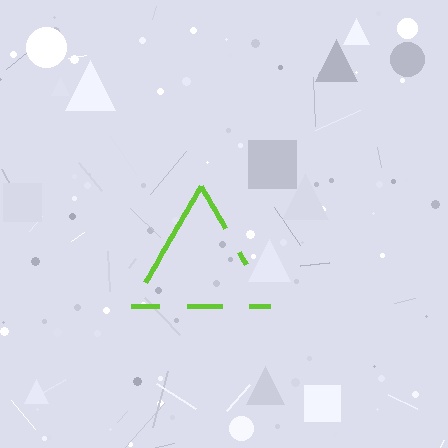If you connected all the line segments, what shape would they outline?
They would outline a triangle.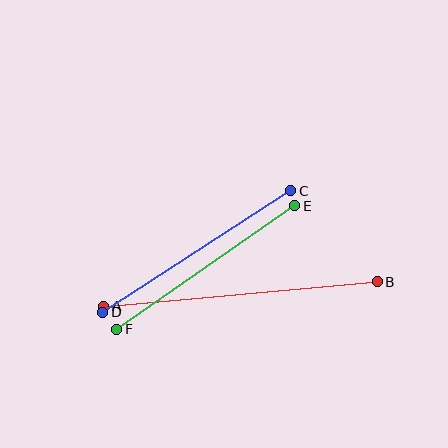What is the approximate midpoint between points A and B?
The midpoint is at approximately (240, 294) pixels.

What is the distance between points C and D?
The distance is approximately 224 pixels.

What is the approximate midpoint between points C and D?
The midpoint is at approximately (197, 252) pixels.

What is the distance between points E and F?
The distance is approximately 216 pixels.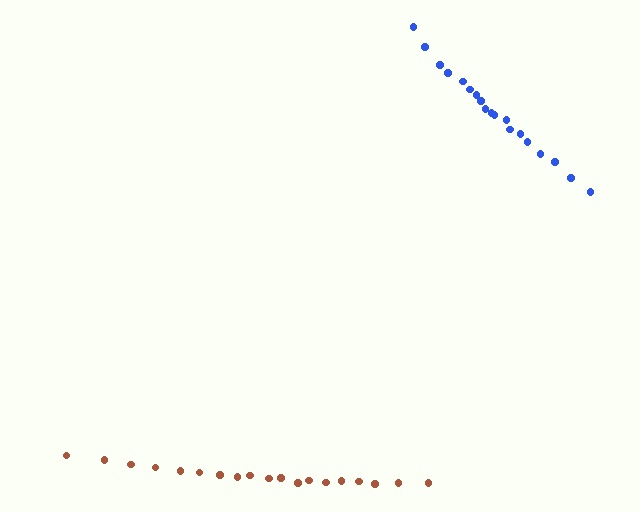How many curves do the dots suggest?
There are 2 distinct paths.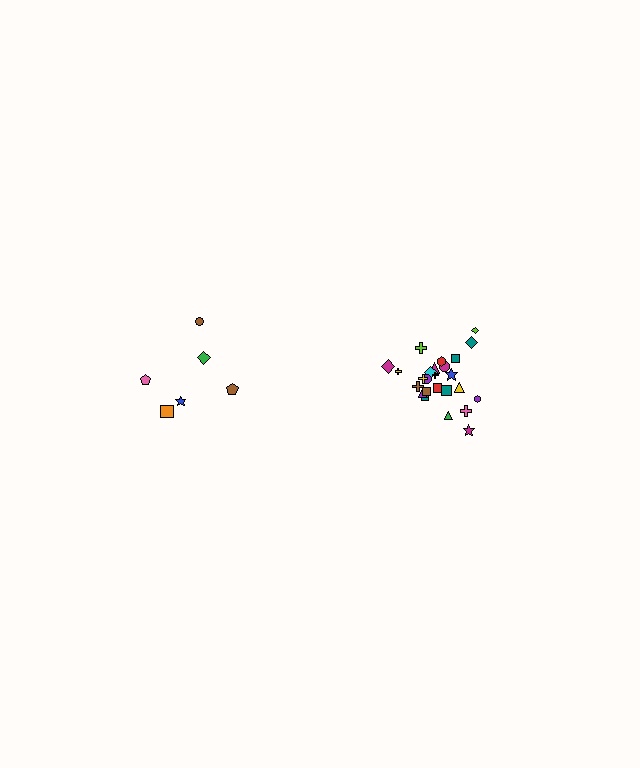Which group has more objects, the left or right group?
The right group.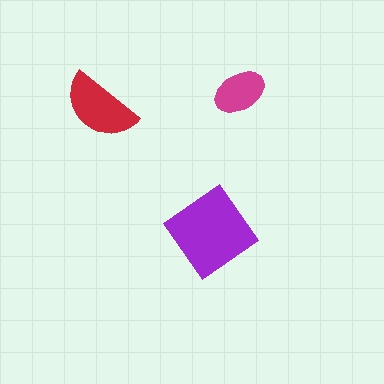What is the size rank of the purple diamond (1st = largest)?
1st.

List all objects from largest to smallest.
The purple diamond, the red semicircle, the magenta ellipse.